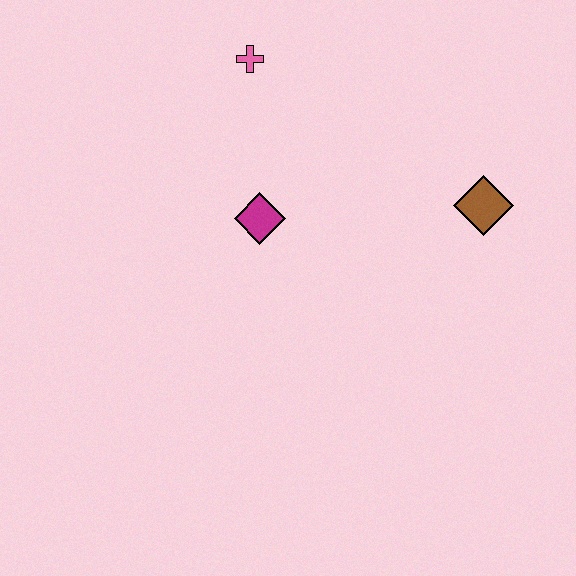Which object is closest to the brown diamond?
The magenta diamond is closest to the brown diamond.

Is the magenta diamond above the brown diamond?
No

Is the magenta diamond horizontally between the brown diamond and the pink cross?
Yes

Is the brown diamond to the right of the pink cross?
Yes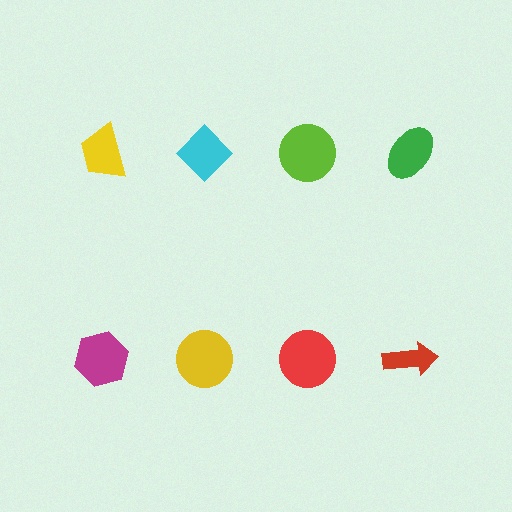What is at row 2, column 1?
A magenta hexagon.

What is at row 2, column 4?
A red arrow.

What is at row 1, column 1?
A yellow trapezoid.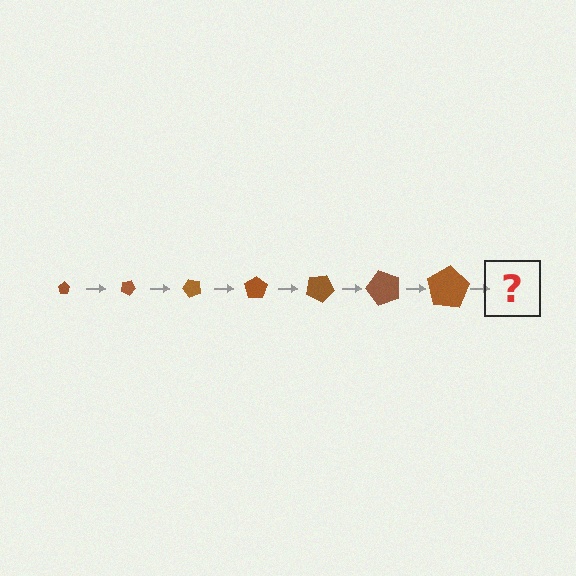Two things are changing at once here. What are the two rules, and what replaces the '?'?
The two rules are that the pentagon grows larger each step and it rotates 25 degrees each step. The '?' should be a pentagon, larger than the previous one and rotated 175 degrees from the start.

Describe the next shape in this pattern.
It should be a pentagon, larger than the previous one and rotated 175 degrees from the start.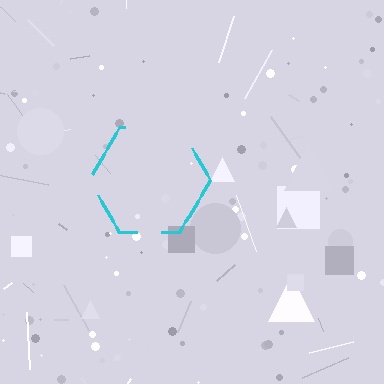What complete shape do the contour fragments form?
The contour fragments form a hexagon.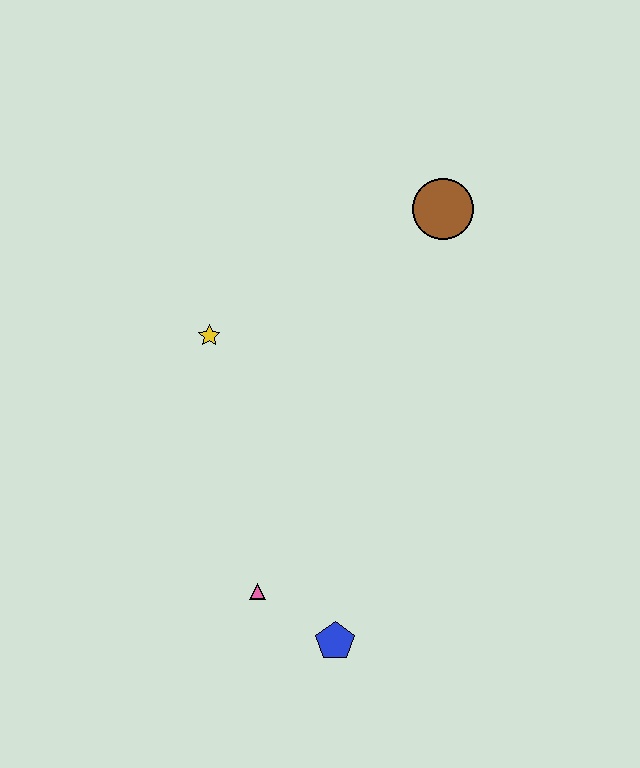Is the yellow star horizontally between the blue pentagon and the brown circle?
No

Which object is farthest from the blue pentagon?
The brown circle is farthest from the blue pentagon.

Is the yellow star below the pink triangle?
No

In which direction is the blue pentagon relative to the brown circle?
The blue pentagon is below the brown circle.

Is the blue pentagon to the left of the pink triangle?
No